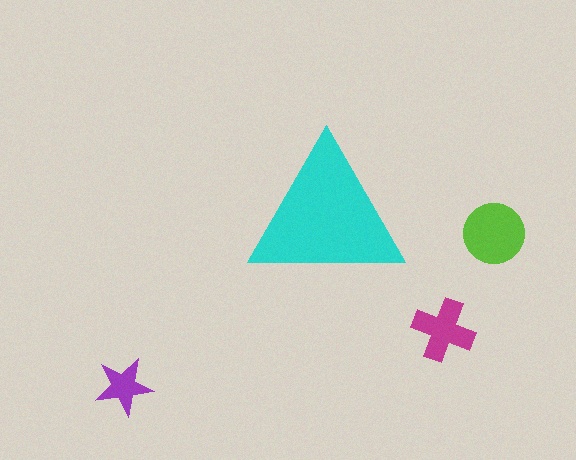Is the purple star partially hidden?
No, the purple star is fully visible.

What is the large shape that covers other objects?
A cyan triangle.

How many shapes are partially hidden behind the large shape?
0 shapes are partially hidden.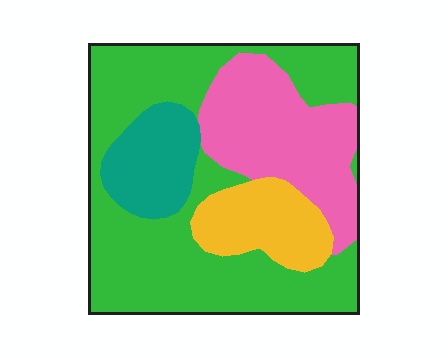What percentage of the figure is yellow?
Yellow covers 13% of the figure.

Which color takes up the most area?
Green, at roughly 50%.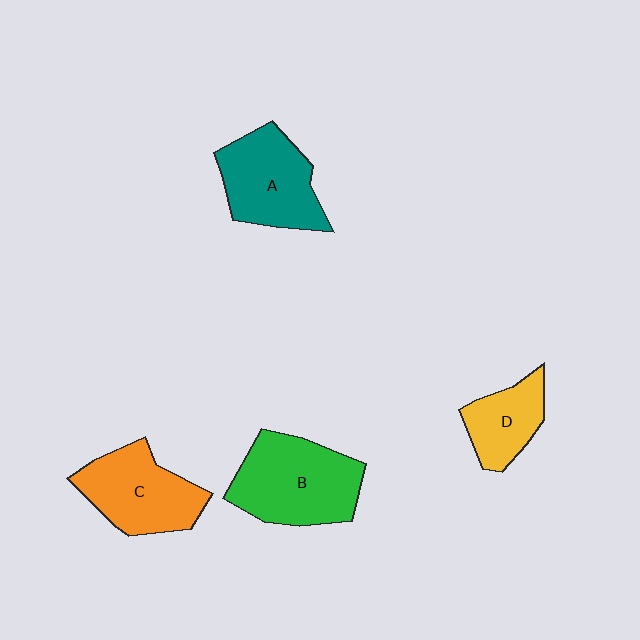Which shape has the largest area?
Shape B (green).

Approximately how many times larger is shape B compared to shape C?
Approximately 1.2 times.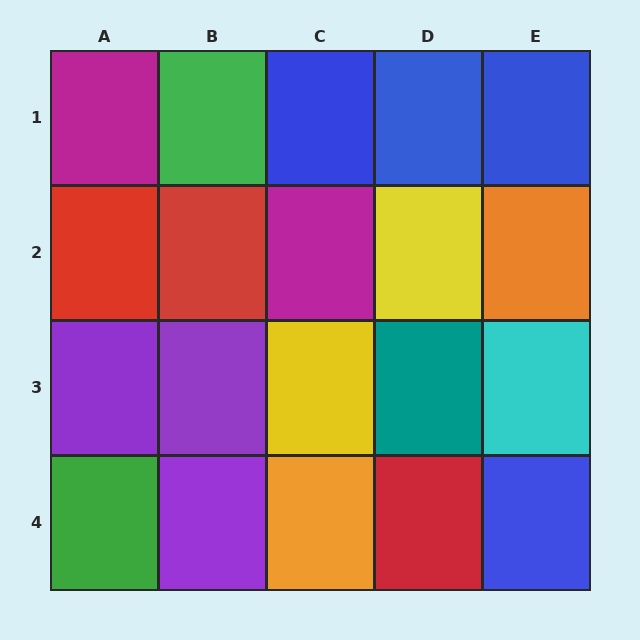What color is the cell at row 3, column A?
Purple.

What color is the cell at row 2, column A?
Red.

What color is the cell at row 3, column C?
Yellow.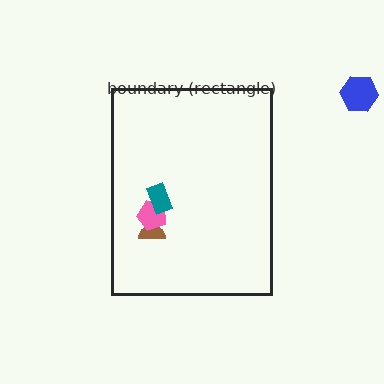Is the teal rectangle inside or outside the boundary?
Inside.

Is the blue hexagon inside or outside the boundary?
Outside.